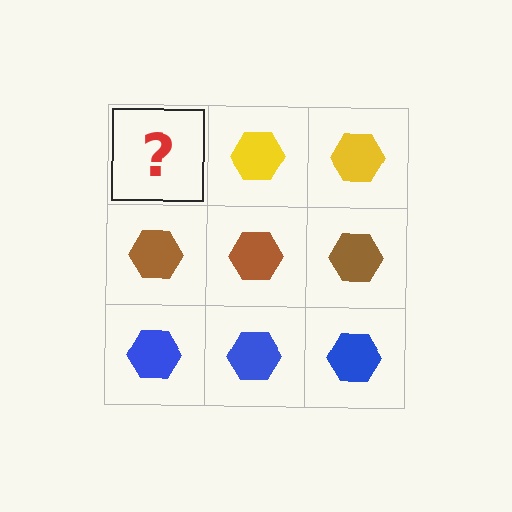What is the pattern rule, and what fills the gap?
The rule is that each row has a consistent color. The gap should be filled with a yellow hexagon.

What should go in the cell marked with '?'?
The missing cell should contain a yellow hexagon.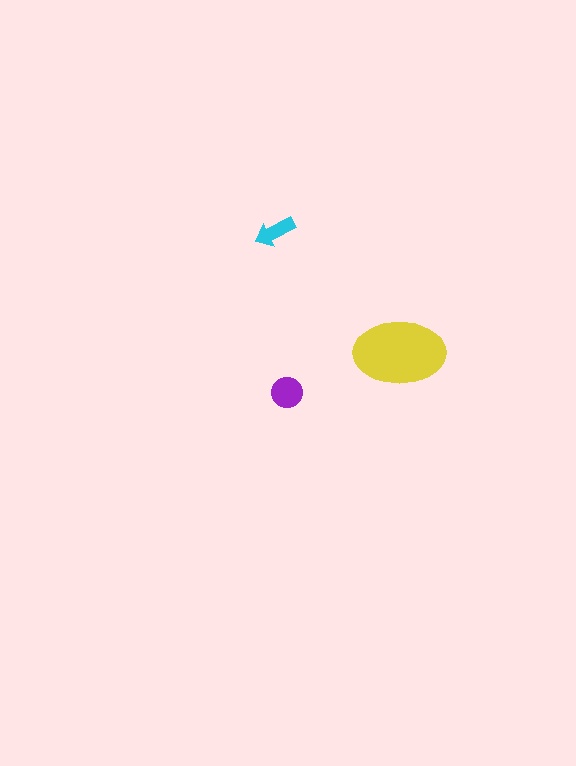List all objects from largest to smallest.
The yellow ellipse, the purple circle, the cyan arrow.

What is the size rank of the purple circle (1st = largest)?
2nd.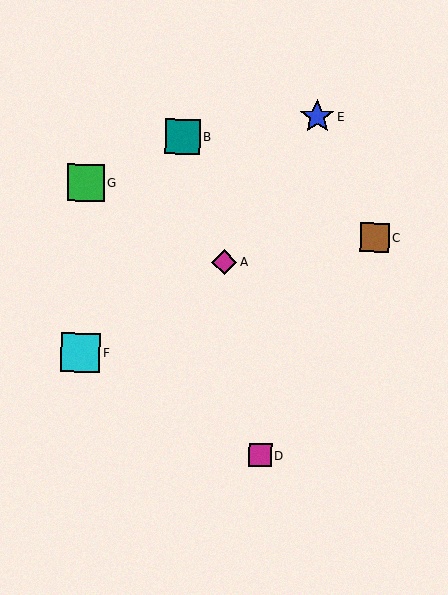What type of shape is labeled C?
Shape C is a brown square.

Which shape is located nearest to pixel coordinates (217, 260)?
The magenta diamond (labeled A) at (225, 262) is nearest to that location.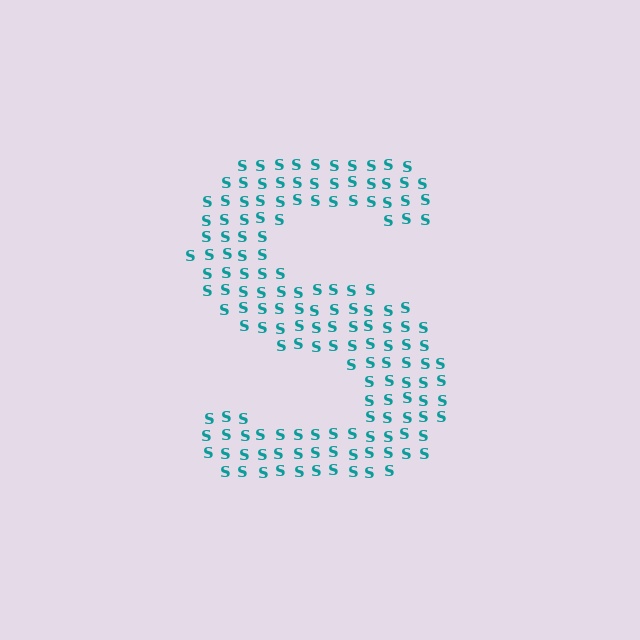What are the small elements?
The small elements are letter S's.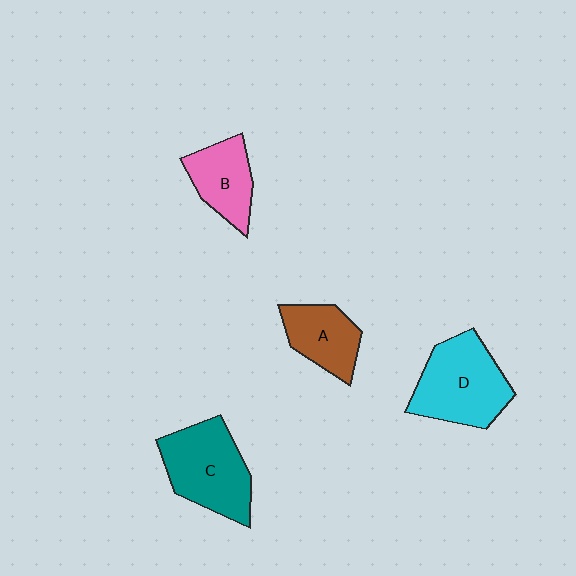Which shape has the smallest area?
Shape A (brown).